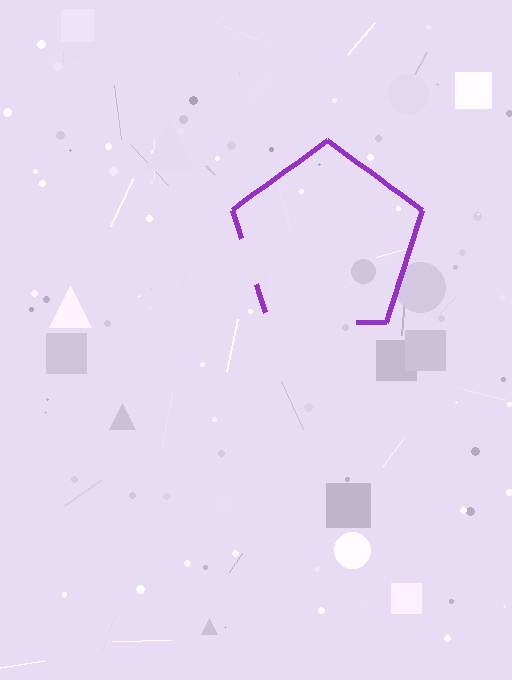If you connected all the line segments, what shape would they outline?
They would outline a pentagon.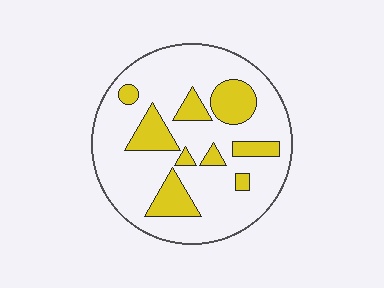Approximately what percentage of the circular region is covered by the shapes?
Approximately 25%.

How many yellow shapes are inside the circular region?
9.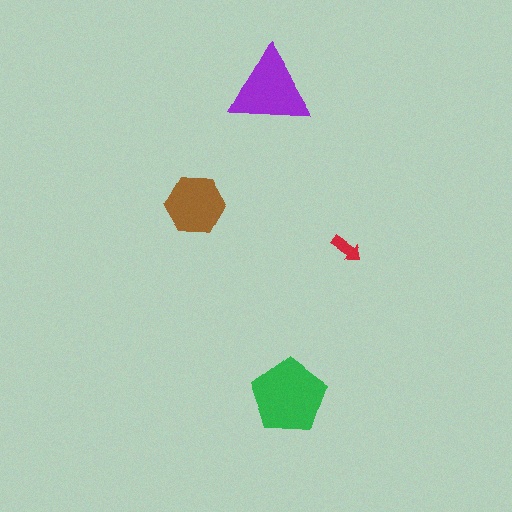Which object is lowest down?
The green pentagon is bottommost.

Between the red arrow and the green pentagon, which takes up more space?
The green pentagon.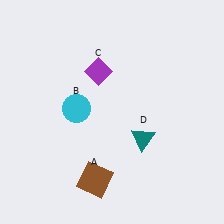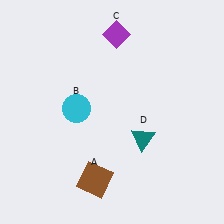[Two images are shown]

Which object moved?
The purple diamond (C) moved up.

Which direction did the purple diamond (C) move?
The purple diamond (C) moved up.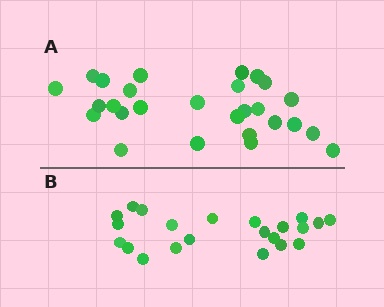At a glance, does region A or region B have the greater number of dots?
Region A (the top region) has more dots.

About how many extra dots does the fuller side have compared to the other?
Region A has about 5 more dots than region B.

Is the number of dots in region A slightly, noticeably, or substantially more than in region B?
Region A has only slightly more — the two regions are fairly close. The ratio is roughly 1.2 to 1.